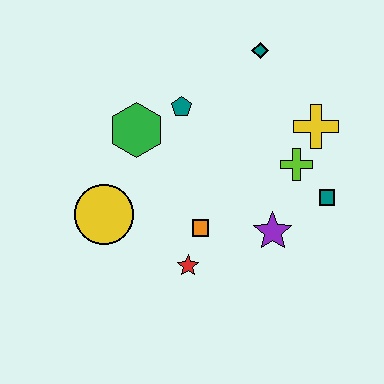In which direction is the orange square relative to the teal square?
The orange square is to the left of the teal square.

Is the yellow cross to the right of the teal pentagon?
Yes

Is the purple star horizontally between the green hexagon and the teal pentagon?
No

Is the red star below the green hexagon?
Yes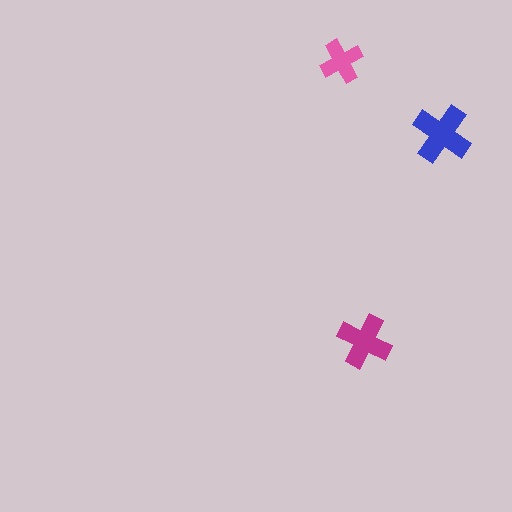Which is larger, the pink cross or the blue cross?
The blue one.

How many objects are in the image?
There are 3 objects in the image.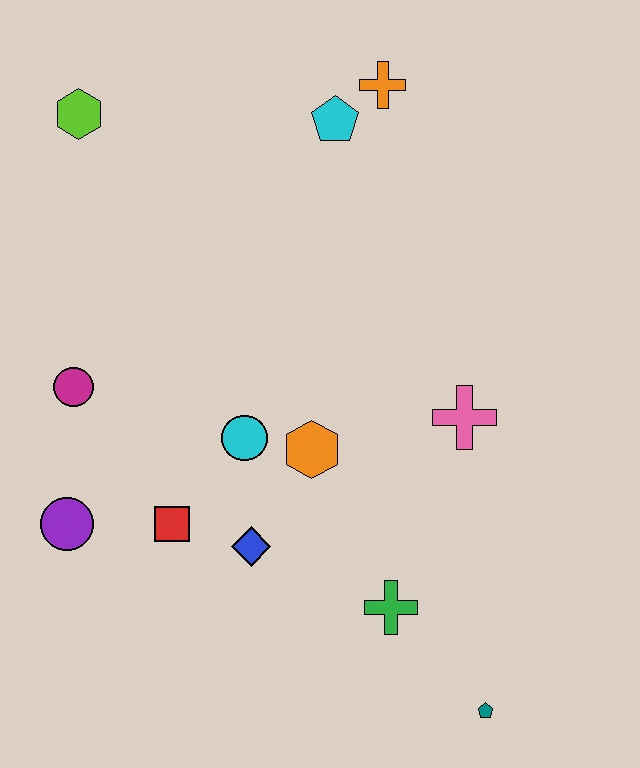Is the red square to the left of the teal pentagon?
Yes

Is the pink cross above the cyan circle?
Yes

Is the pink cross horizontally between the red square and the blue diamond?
No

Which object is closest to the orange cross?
The cyan pentagon is closest to the orange cross.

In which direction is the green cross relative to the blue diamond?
The green cross is to the right of the blue diamond.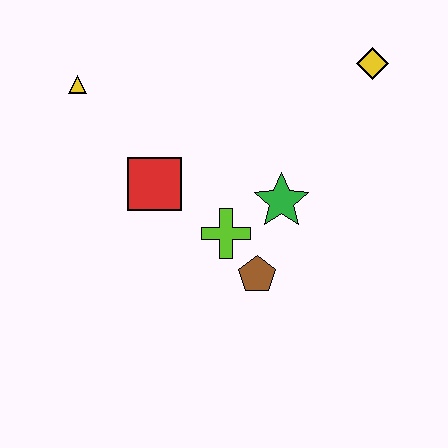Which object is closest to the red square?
The lime cross is closest to the red square.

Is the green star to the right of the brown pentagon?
Yes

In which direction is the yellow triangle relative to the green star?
The yellow triangle is to the left of the green star.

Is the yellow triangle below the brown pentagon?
No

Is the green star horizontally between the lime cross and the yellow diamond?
Yes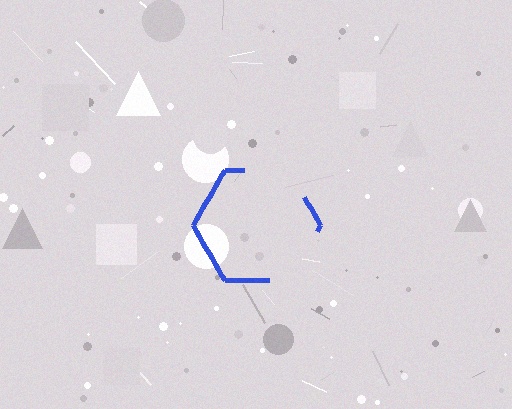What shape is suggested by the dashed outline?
The dashed outline suggests a hexagon.